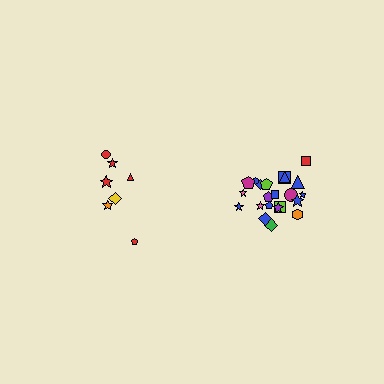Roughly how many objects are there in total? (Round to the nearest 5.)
Roughly 30 objects in total.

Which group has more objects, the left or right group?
The right group.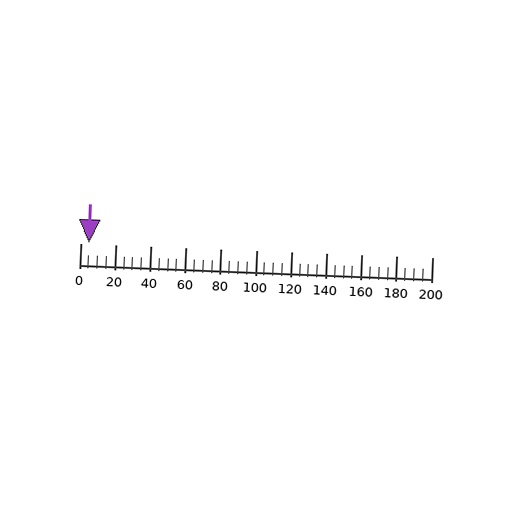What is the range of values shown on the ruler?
The ruler shows values from 0 to 200.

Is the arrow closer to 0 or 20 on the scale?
The arrow is closer to 0.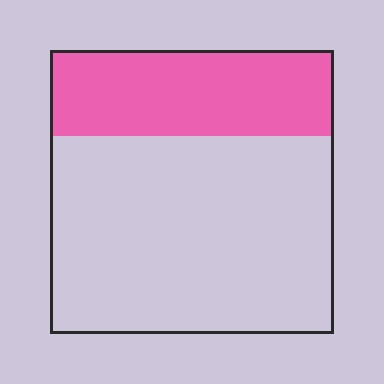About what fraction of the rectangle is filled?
About one third (1/3).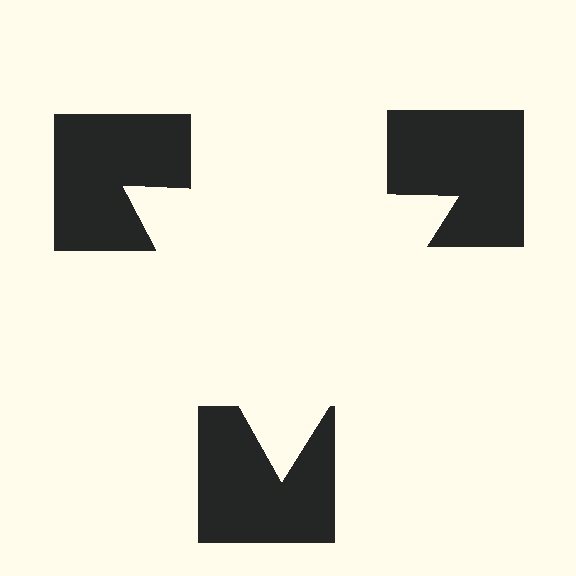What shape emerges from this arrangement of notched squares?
An illusory triangle — its edges are inferred from the aligned wedge cuts in the notched squares, not physically drawn.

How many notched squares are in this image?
There are 3 — one at each vertex of the illusory triangle.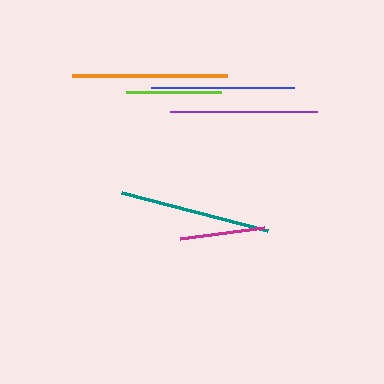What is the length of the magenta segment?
The magenta segment is approximately 85 pixels long.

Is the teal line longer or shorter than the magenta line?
The teal line is longer than the magenta line.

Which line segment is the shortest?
The magenta line is the shortest at approximately 85 pixels.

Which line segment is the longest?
The orange line is the longest at approximately 155 pixels.